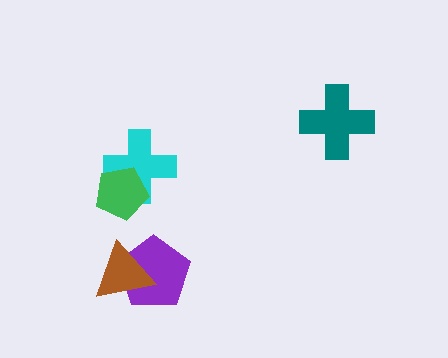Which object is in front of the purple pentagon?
The brown triangle is in front of the purple pentagon.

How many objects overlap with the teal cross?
0 objects overlap with the teal cross.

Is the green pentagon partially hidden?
No, no other shape covers it.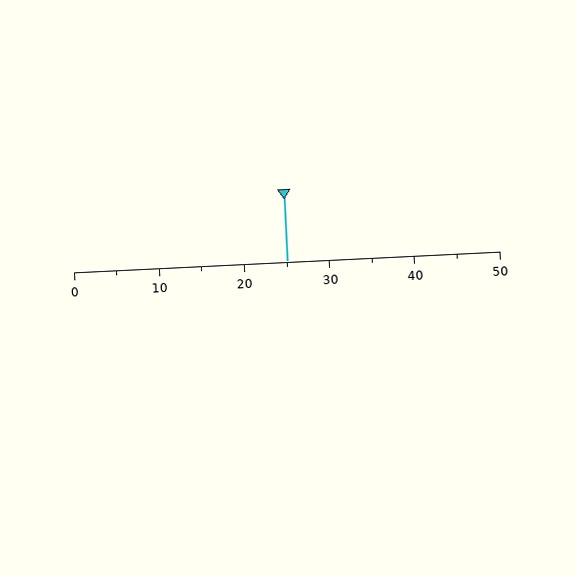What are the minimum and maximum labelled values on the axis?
The axis runs from 0 to 50.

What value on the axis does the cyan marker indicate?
The marker indicates approximately 25.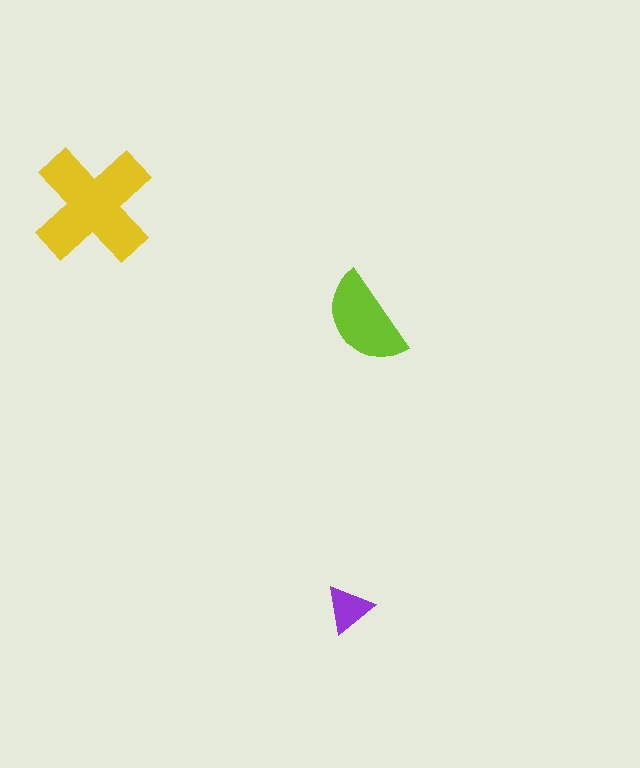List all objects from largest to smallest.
The yellow cross, the lime semicircle, the purple triangle.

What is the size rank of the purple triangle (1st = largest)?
3rd.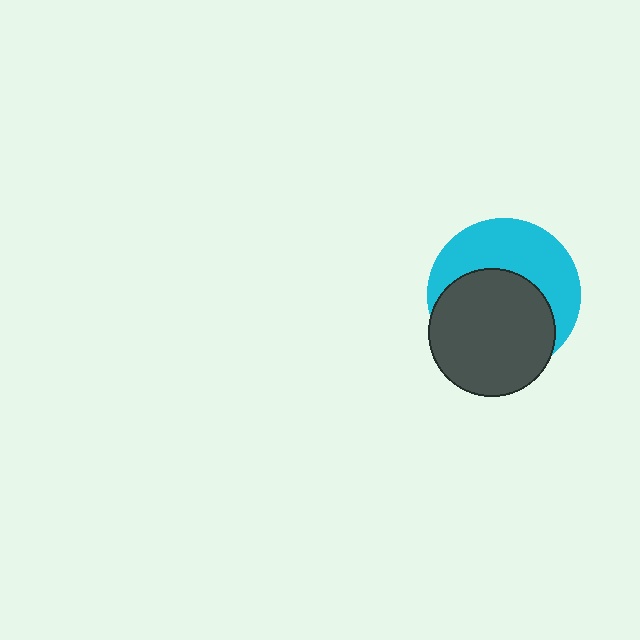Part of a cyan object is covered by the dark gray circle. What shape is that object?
It is a circle.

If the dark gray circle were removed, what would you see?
You would see the complete cyan circle.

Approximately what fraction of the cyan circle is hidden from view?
Roughly 54% of the cyan circle is hidden behind the dark gray circle.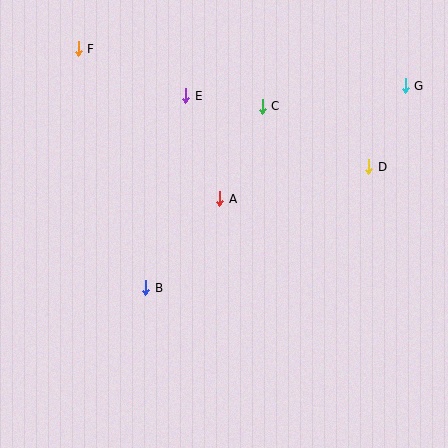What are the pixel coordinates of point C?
Point C is at (262, 106).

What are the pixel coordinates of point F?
Point F is at (78, 49).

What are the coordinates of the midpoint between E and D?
The midpoint between E and D is at (277, 131).